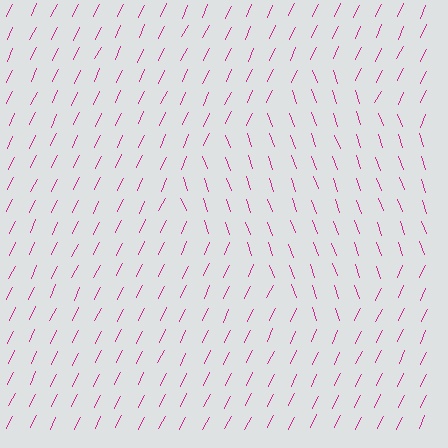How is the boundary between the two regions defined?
The boundary is defined purely by a change in line orientation (approximately 45 degrees difference). All lines are the same color and thickness.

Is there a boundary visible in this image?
Yes, there is a texture boundary formed by a change in line orientation.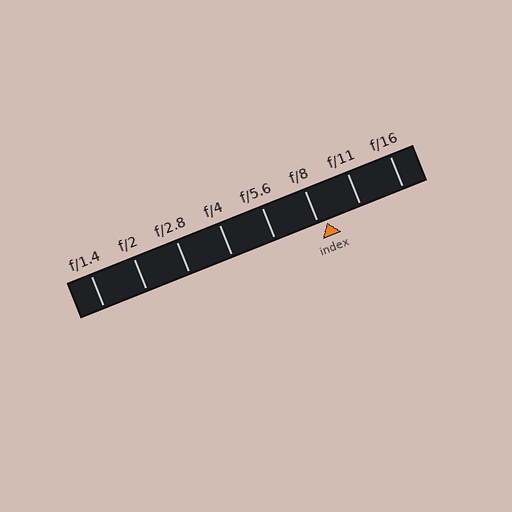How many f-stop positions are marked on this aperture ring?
There are 8 f-stop positions marked.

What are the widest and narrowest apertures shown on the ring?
The widest aperture shown is f/1.4 and the narrowest is f/16.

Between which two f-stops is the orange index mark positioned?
The index mark is between f/8 and f/11.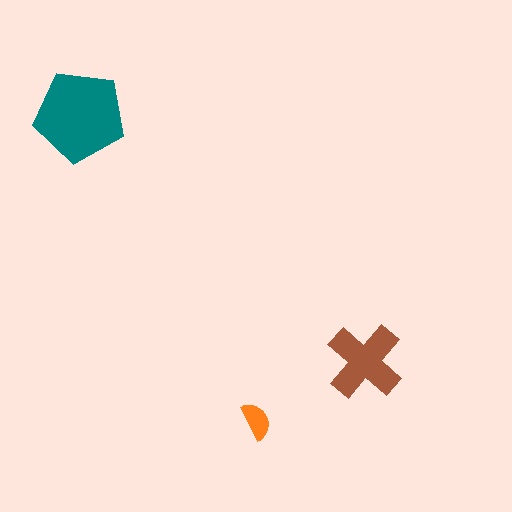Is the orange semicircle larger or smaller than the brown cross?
Smaller.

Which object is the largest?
The teal pentagon.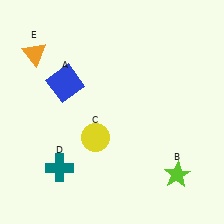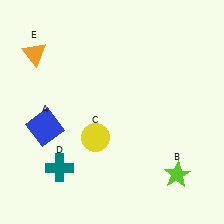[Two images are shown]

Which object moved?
The blue square (A) moved down.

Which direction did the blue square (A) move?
The blue square (A) moved down.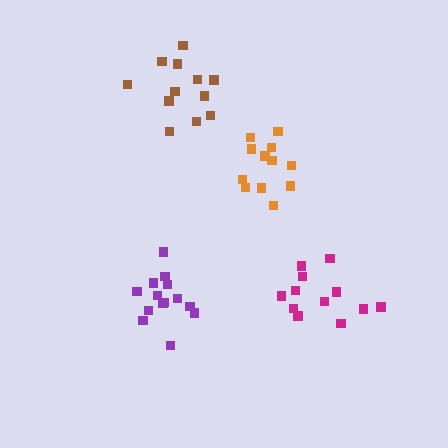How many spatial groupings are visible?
There are 4 spatial groupings.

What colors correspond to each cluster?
The clusters are colored: purple, orange, magenta, brown.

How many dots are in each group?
Group 1: 14 dots, Group 2: 12 dots, Group 3: 12 dots, Group 4: 12 dots (50 total).